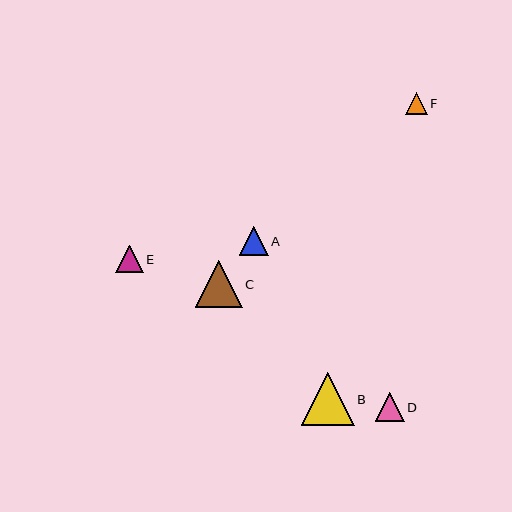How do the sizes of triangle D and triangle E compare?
Triangle D and triangle E are approximately the same size.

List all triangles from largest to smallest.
From largest to smallest: B, C, A, D, E, F.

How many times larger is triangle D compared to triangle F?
Triangle D is approximately 1.3 times the size of triangle F.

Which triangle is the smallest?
Triangle F is the smallest with a size of approximately 22 pixels.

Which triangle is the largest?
Triangle B is the largest with a size of approximately 53 pixels.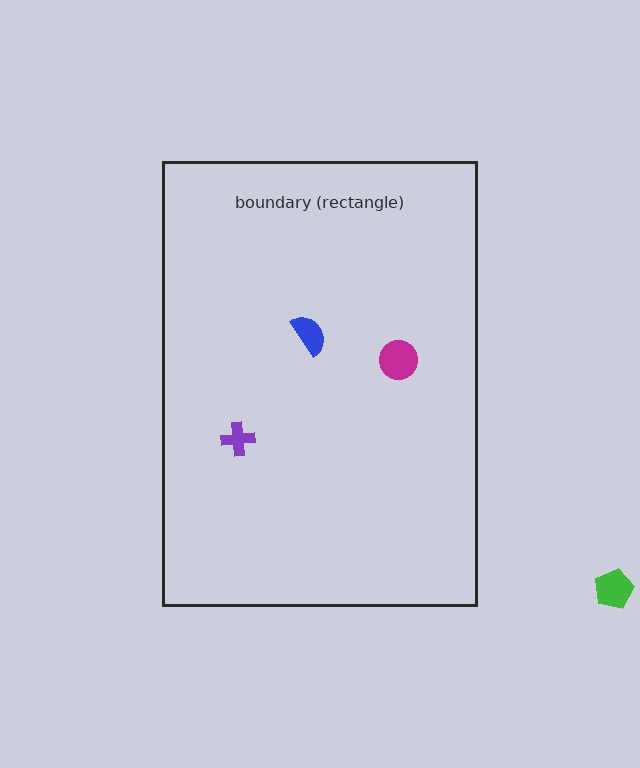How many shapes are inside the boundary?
3 inside, 1 outside.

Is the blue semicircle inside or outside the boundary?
Inside.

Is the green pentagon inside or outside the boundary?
Outside.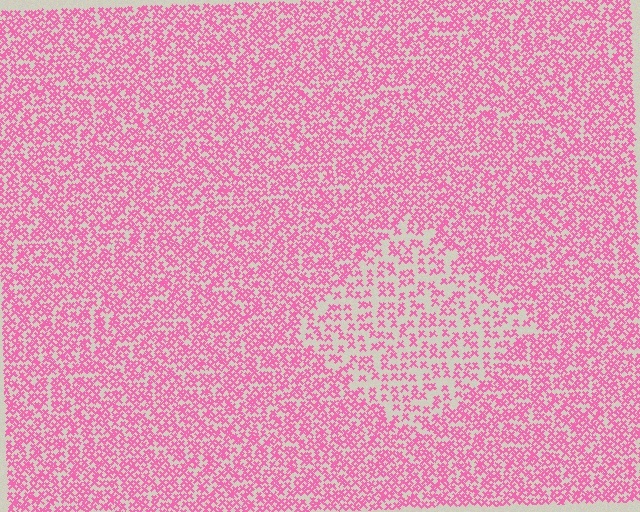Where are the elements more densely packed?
The elements are more densely packed outside the diamond boundary.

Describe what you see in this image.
The image contains small pink elements arranged at two different densities. A diamond-shaped region is visible where the elements are less densely packed than the surrounding area.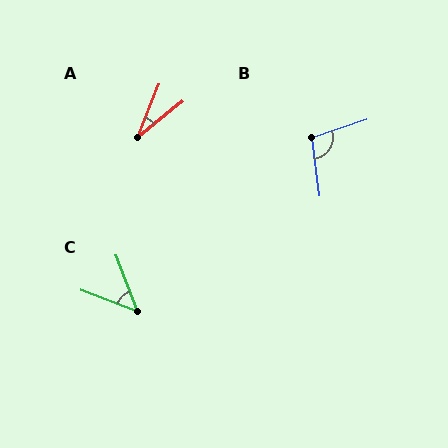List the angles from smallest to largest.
A (30°), C (49°), B (101°).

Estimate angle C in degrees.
Approximately 49 degrees.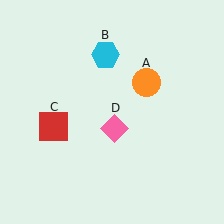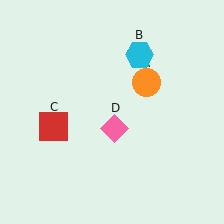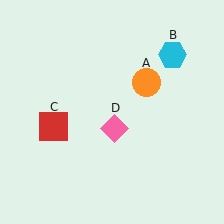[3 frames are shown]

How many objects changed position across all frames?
1 object changed position: cyan hexagon (object B).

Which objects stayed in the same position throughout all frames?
Orange circle (object A) and red square (object C) and pink diamond (object D) remained stationary.